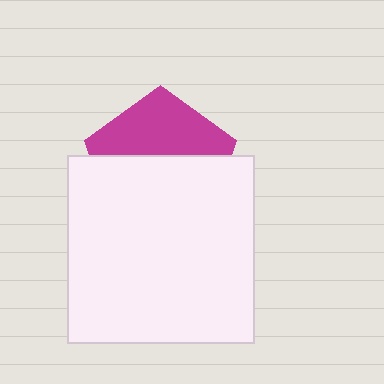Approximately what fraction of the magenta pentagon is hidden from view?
Roughly 58% of the magenta pentagon is hidden behind the white square.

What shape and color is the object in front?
The object in front is a white square.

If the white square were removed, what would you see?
You would see the complete magenta pentagon.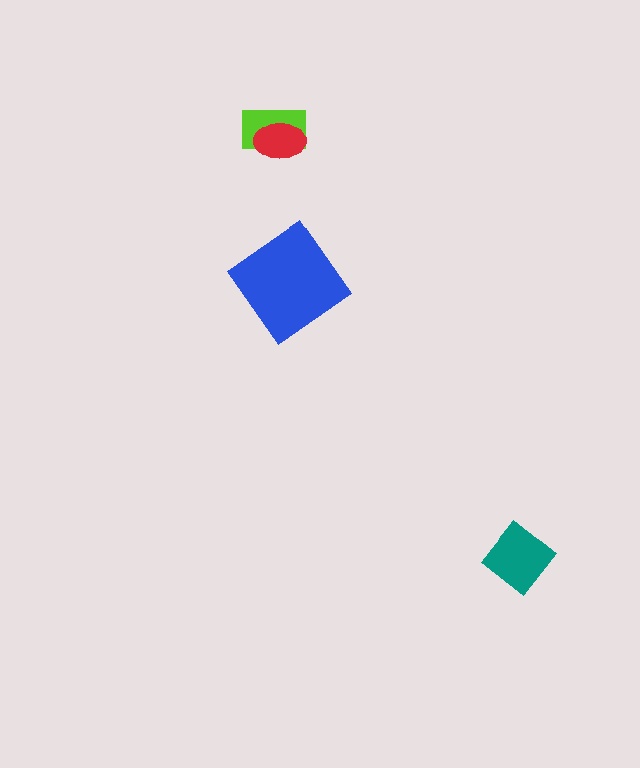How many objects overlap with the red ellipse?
1 object overlaps with the red ellipse.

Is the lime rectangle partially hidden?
Yes, it is partially covered by another shape.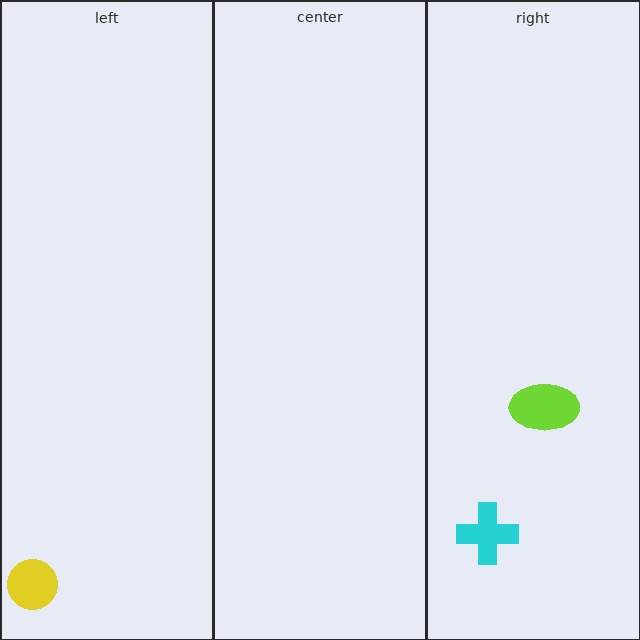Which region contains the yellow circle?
The left region.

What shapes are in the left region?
The yellow circle.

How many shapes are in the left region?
1.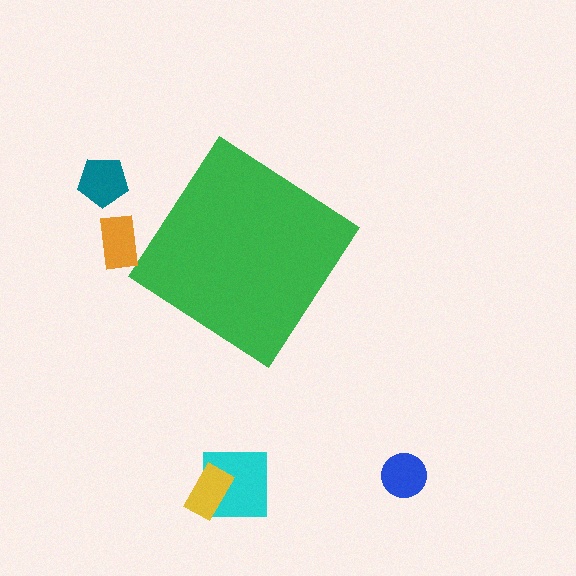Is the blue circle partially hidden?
No, the blue circle is fully visible.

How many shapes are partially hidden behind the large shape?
0 shapes are partially hidden.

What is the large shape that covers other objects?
A green diamond.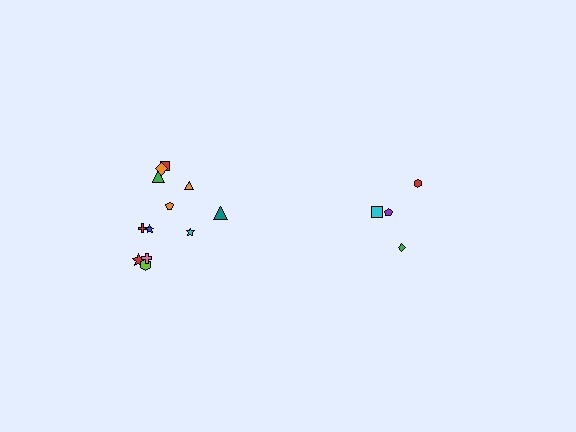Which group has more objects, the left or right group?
The left group.